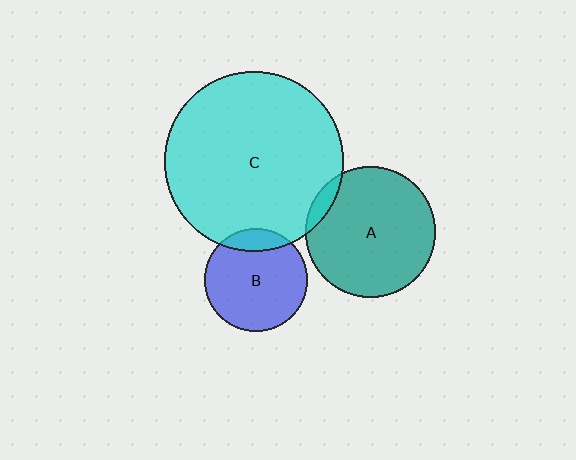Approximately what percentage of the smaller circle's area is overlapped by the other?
Approximately 5%.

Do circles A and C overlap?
Yes.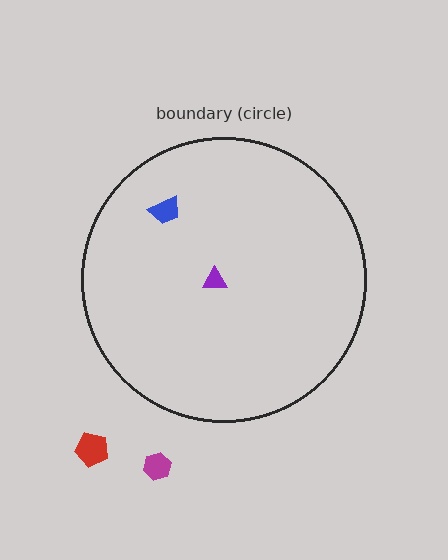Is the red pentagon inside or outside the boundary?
Outside.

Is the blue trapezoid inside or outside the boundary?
Inside.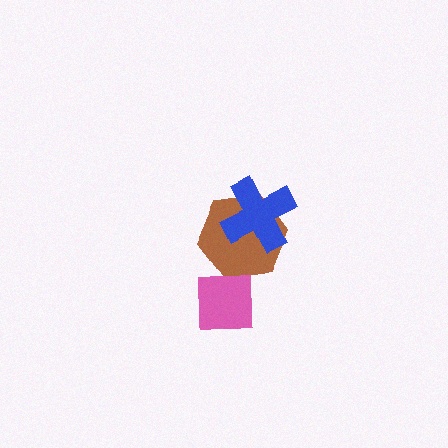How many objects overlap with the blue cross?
1 object overlaps with the blue cross.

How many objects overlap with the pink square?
0 objects overlap with the pink square.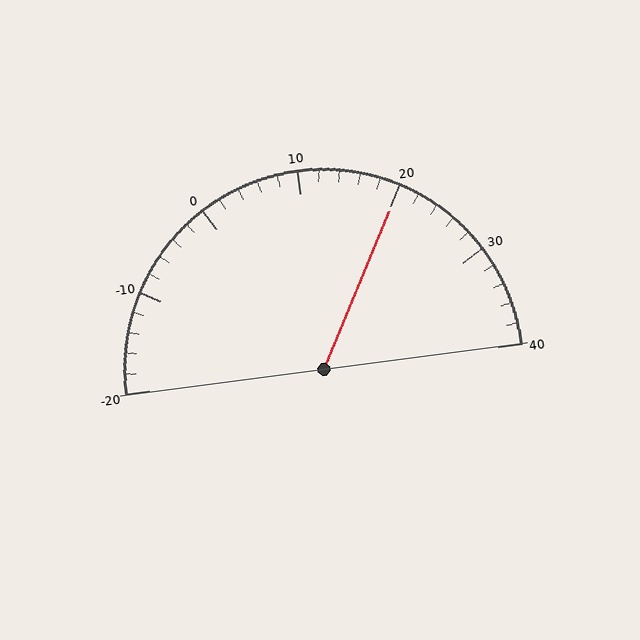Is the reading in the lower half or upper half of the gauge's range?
The reading is in the upper half of the range (-20 to 40).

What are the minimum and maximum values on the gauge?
The gauge ranges from -20 to 40.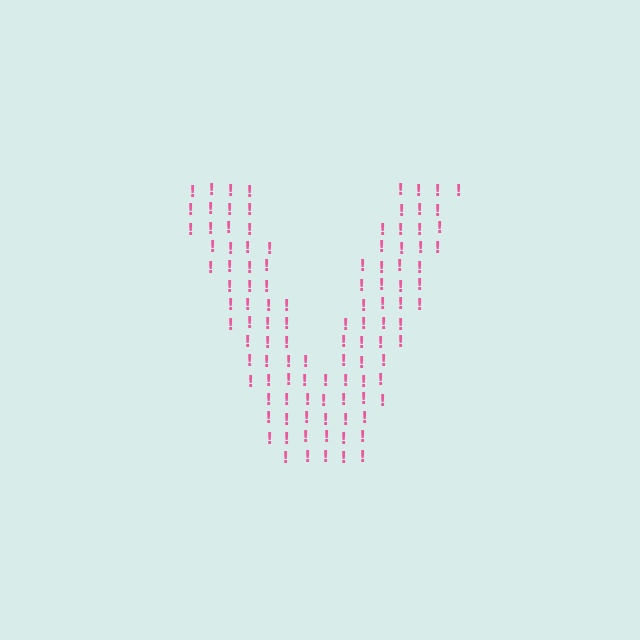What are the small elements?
The small elements are exclamation marks.